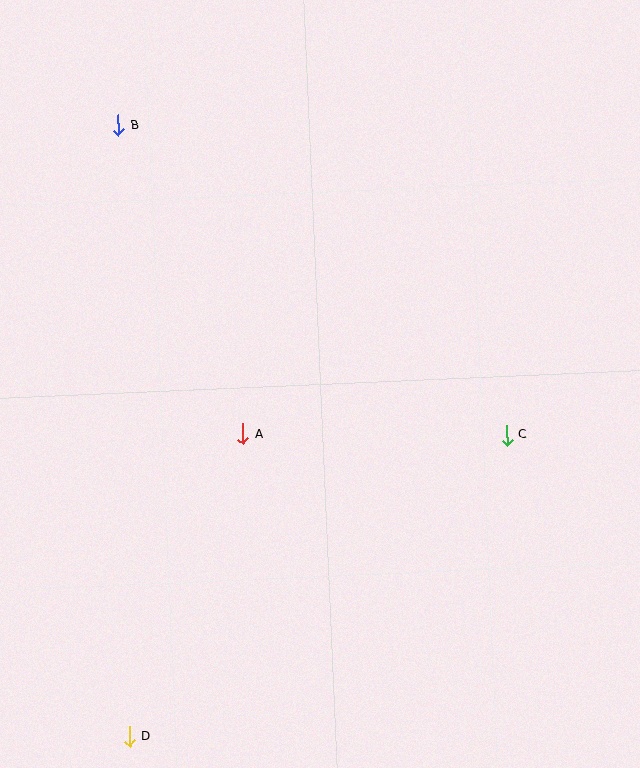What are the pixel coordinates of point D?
Point D is at (129, 736).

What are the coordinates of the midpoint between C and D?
The midpoint between C and D is at (318, 586).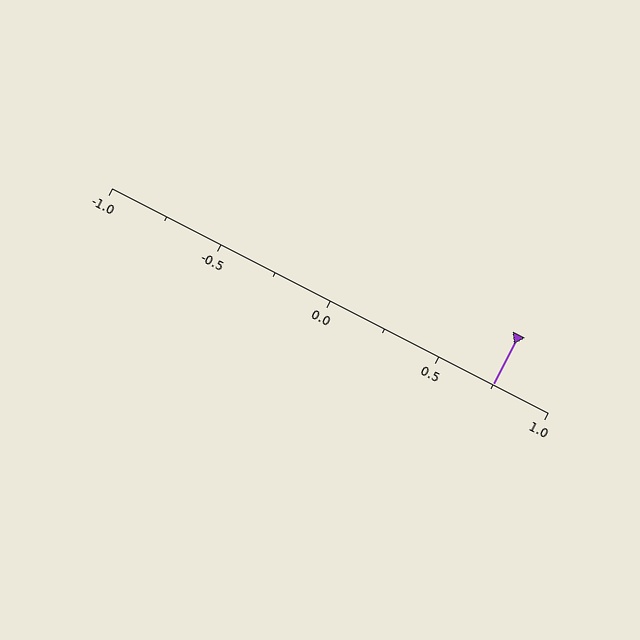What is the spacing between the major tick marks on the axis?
The major ticks are spaced 0.5 apart.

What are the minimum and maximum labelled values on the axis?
The axis runs from -1.0 to 1.0.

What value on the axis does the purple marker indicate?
The marker indicates approximately 0.75.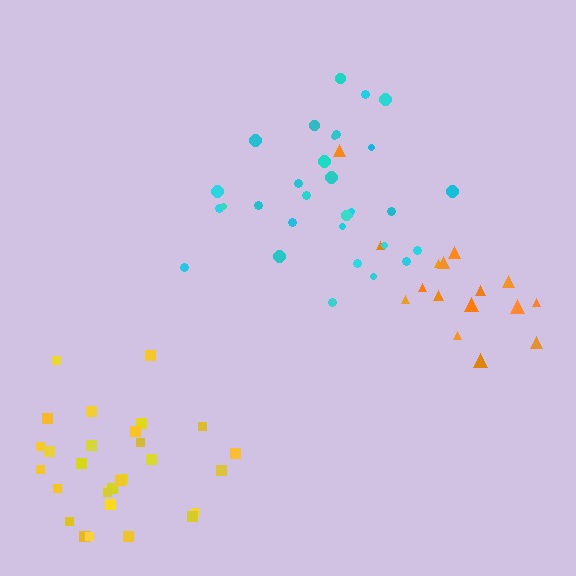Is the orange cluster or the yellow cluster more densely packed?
Yellow.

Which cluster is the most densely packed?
Yellow.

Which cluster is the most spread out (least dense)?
Orange.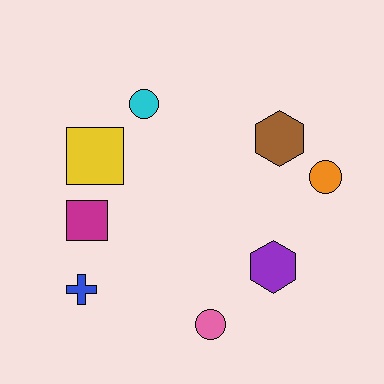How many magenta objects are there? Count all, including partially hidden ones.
There is 1 magenta object.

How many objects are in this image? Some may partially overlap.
There are 8 objects.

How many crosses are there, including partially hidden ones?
There is 1 cross.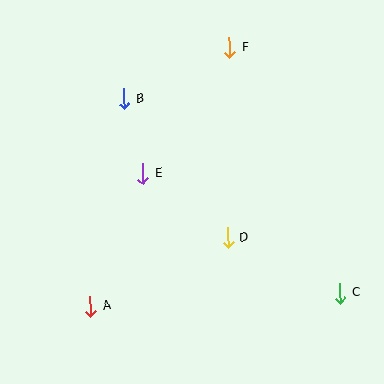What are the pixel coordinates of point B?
Point B is at (124, 99).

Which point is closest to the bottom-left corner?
Point A is closest to the bottom-left corner.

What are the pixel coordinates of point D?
Point D is at (227, 238).